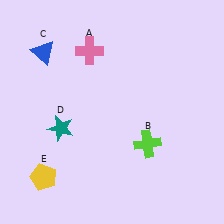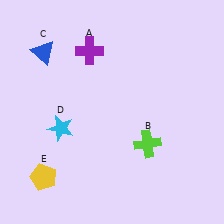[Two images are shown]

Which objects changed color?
A changed from pink to purple. D changed from teal to cyan.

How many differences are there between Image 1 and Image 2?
There are 2 differences between the two images.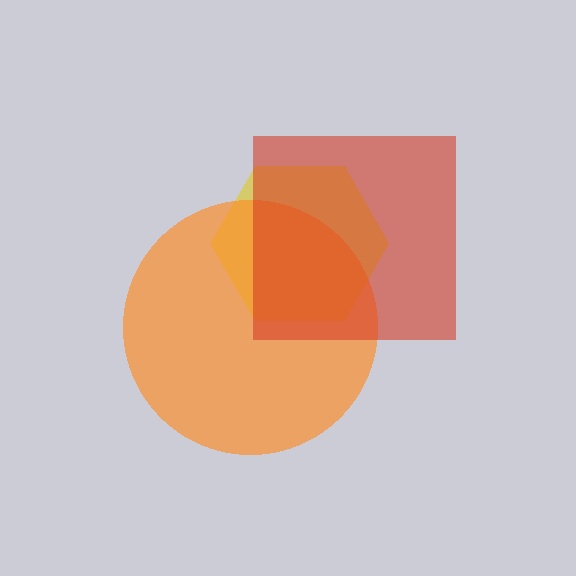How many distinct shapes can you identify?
There are 3 distinct shapes: a yellow hexagon, an orange circle, a red square.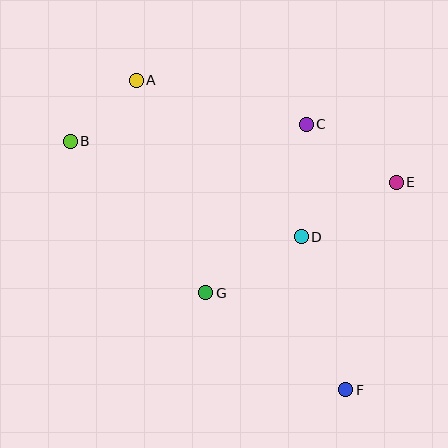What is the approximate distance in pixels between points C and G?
The distance between C and G is approximately 196 pixels.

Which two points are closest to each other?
Points A and B are closest to each other.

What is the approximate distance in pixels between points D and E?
The distance between D and E is approximately 109 pixels.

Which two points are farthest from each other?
Points A and F are farthest from each other.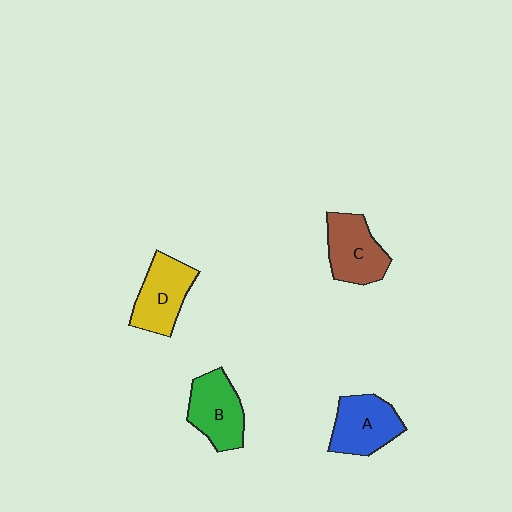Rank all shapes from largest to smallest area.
From largest to smallest: C (brown), D (yellow), B (green), A (blue).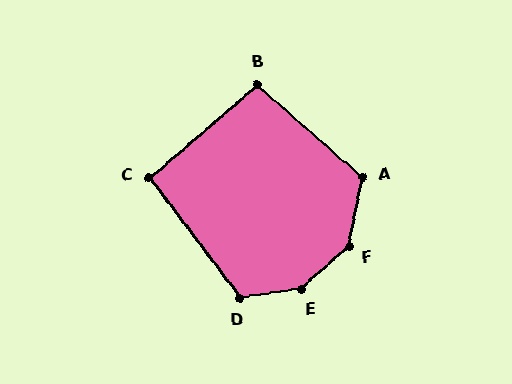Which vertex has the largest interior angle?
E, at approximately 146 degrees.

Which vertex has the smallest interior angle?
C, at approximately 94 degrees.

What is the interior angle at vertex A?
Approximately 120 degrees (obtuse).